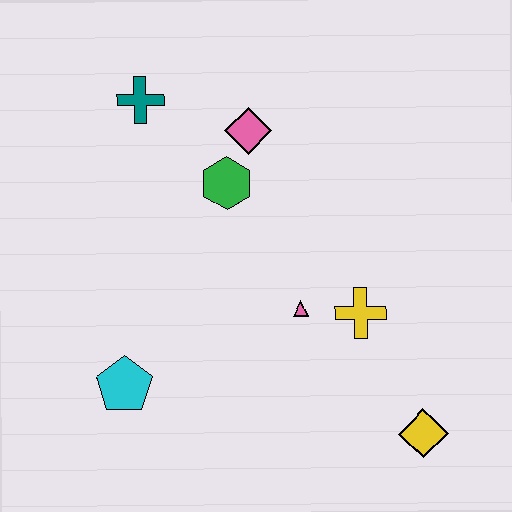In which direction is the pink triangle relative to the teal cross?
The pink triangle is below the teal cross.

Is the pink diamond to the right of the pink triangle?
No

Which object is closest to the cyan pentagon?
The pink triangle is closest to the cyan pentagon.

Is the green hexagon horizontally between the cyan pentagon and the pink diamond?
Yes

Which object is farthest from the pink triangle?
The teal cross is farthest from the pink triangle.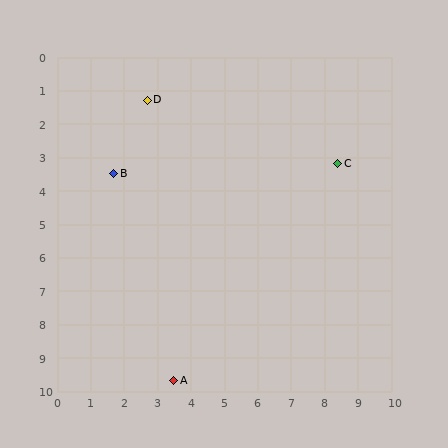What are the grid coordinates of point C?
Point C is at approximately (8.4, 3.2).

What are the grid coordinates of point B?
Point B is at approximately (1.7, 3.5).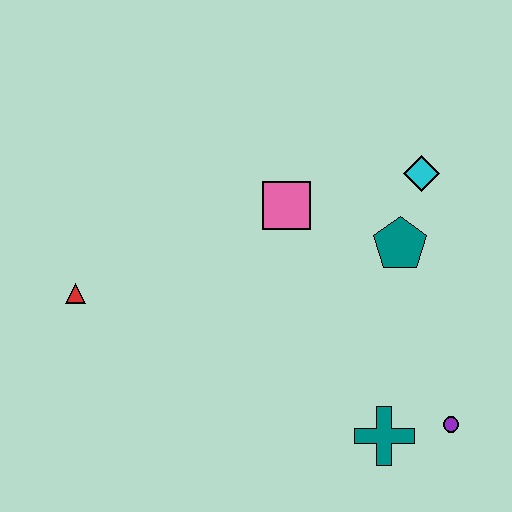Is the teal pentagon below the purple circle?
No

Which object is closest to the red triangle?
The pink square is closest to the red triangle.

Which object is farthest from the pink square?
The purple circle is farthest from the pink square.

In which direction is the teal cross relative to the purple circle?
The teal cross is to the left of the purple circle.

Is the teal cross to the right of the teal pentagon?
No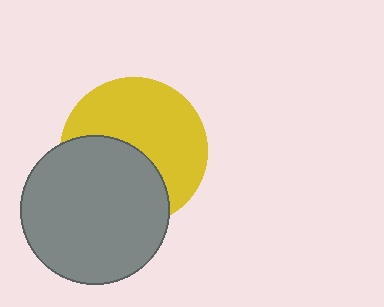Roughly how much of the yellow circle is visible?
About half of it is visible (roughly 57%).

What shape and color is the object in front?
The object in front is a gray circle.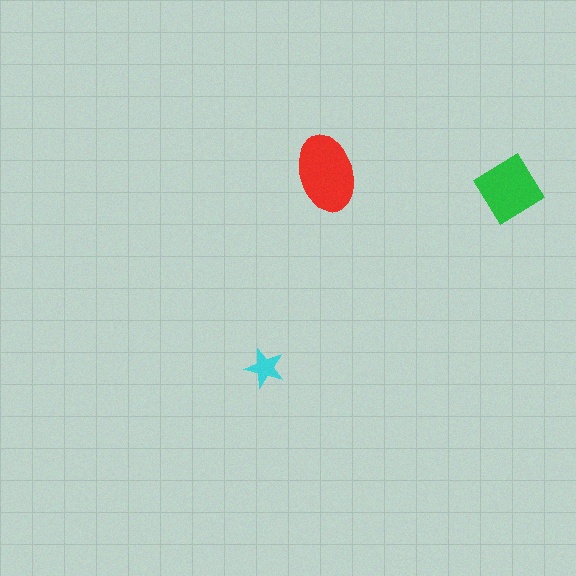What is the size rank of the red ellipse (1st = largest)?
1st.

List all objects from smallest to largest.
The cyan star, the green diamond, the red ellipse.